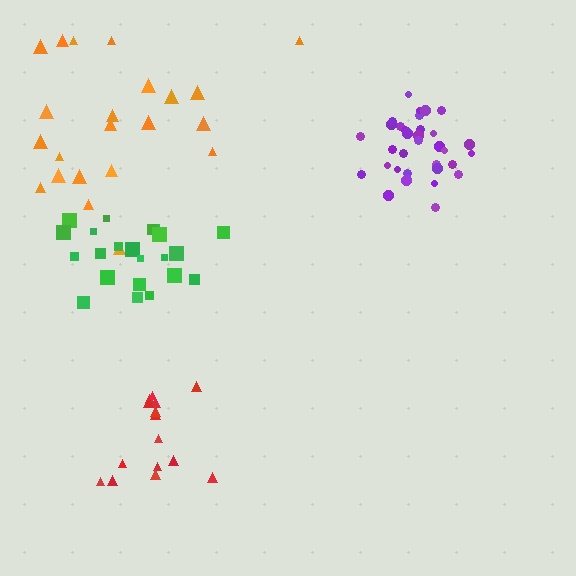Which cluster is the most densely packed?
Purple.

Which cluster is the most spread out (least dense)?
Orange.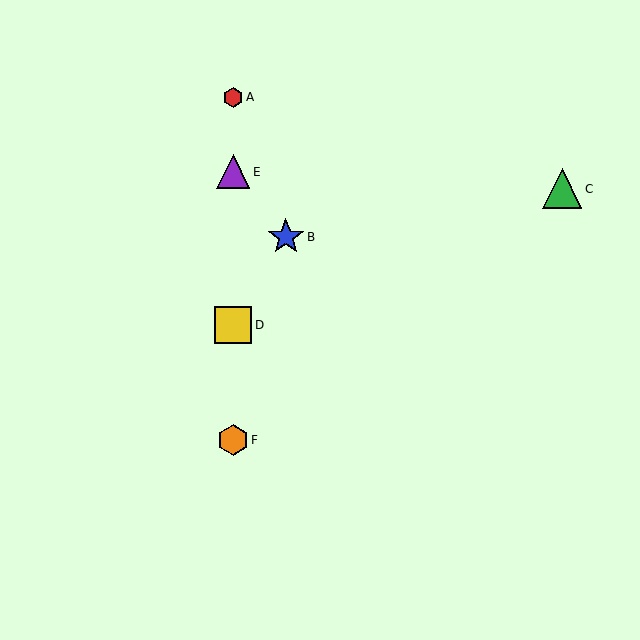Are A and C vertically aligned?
No, A is at x≈233 and C is at x≈562.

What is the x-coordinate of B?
Object B is at x≈286.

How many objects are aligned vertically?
4 objects (A, D, E, F) are aligned vertically.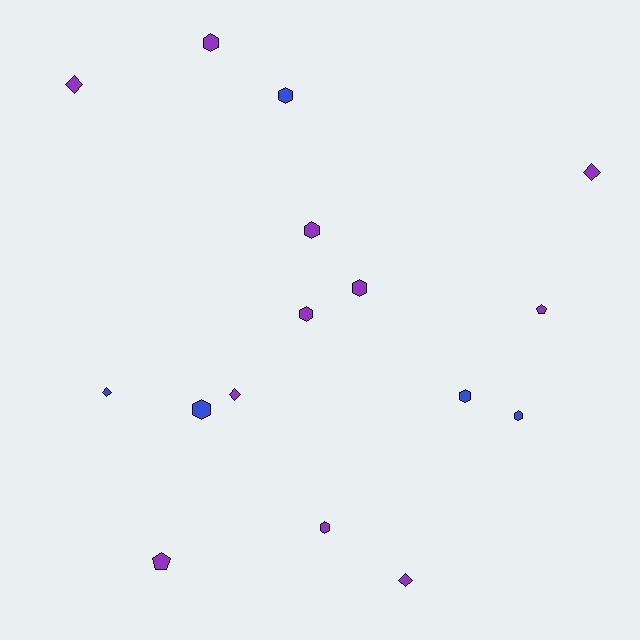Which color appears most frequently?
Purple, with 11 objects.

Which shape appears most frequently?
Hexagon, with 9 objects.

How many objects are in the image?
There are 16 objects.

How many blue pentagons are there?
There are no blue pentagons.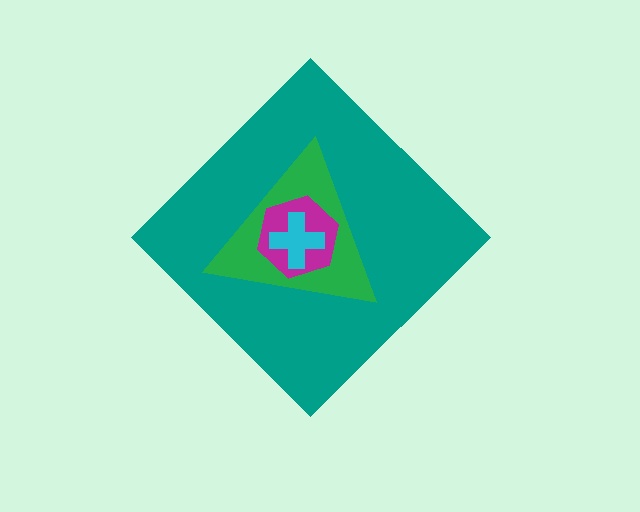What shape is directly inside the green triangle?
The magenta hexagon.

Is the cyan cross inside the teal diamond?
Yes.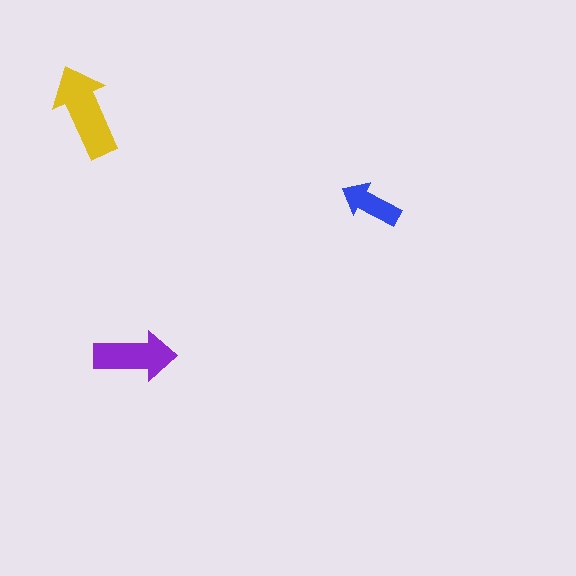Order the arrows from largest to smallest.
the yellow one, the purple one, the blue one.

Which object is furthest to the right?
The blue arrow is rightmost.